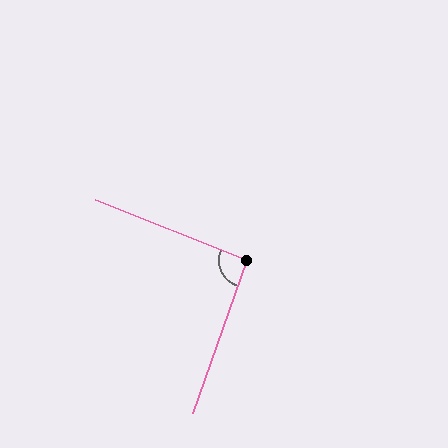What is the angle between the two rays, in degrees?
Approximately 92 degrees.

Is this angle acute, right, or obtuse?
It is approximately a right angle.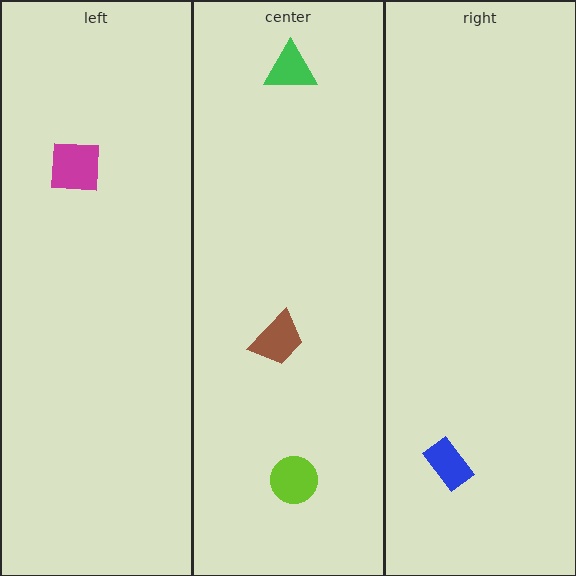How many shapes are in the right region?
1.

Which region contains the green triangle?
The center region.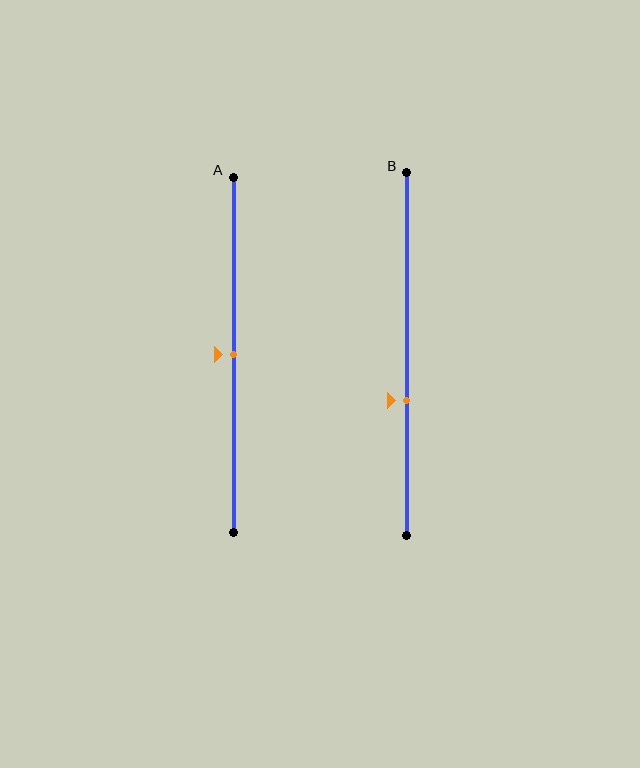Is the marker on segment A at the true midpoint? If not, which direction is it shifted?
Yes, the marker on segment A is at the true midpoint.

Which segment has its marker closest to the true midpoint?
Segment A has its marker closest to the true midpoint.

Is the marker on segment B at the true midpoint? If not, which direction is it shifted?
No, the marker on segment B is shifted downward by about 13% of the segment length.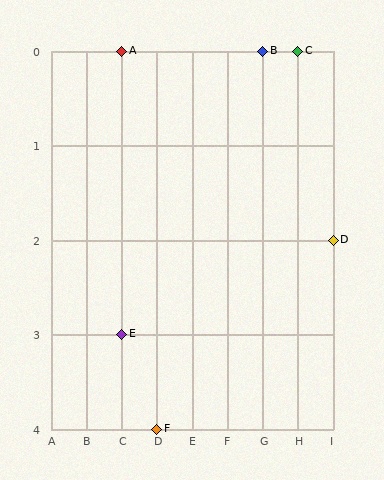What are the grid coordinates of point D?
Point D is at grid coordinates (I, 2).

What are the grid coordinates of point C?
Point C is at grid coordinates (H, 0).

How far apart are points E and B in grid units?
Points E and B are 4 columns and 3 rows apart (about 5.0 grid units diagonally).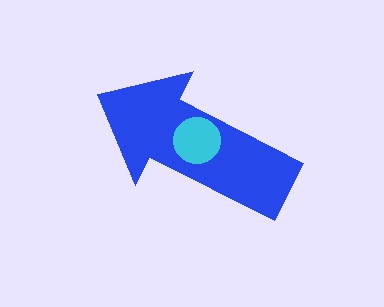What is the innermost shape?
The cyan circle.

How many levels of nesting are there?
2.